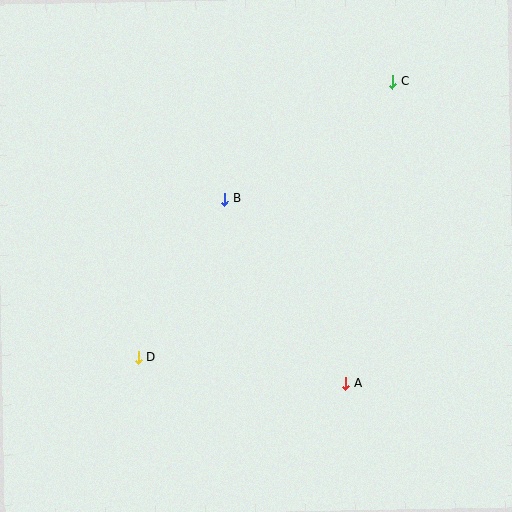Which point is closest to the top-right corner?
Point C is closest to the top-right corner.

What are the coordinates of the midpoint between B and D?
The midpoint between B and D is at (181, 278).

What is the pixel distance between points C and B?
The distance between C and B is 205 pixels.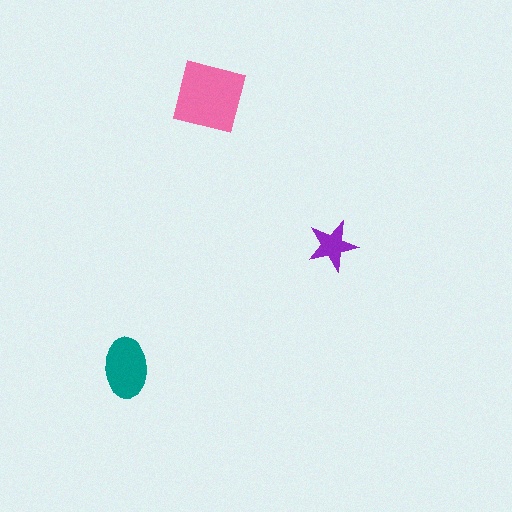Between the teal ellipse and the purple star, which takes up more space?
The teal ellipse.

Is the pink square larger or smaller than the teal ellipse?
Larger.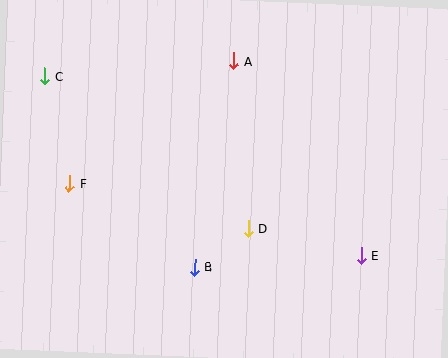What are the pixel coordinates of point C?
Point C is at (45, 76).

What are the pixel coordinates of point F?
Point F is at (69, 184).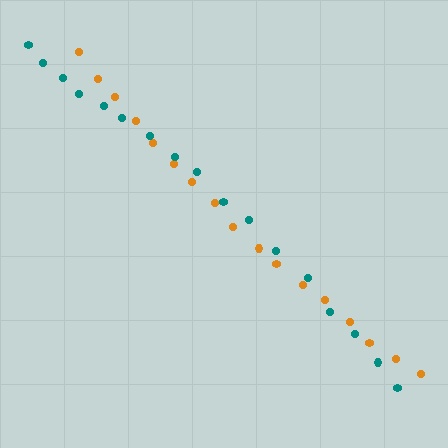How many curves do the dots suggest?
There are 2 distinct paths.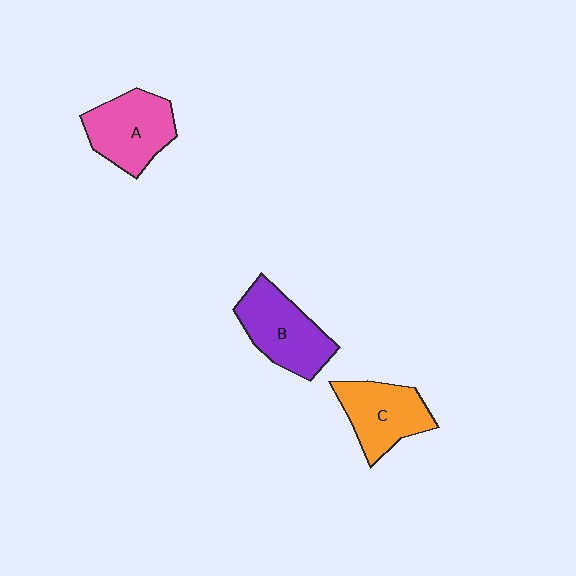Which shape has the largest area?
Shape B (purple).